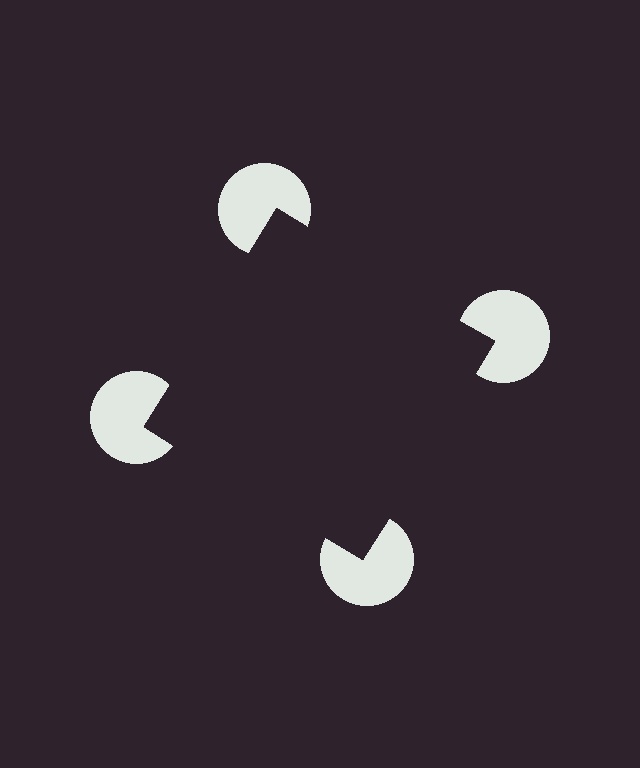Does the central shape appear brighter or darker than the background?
It typically appears slightly darker than the background, even though no actual brightness change is drawn.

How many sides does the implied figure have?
4 sides.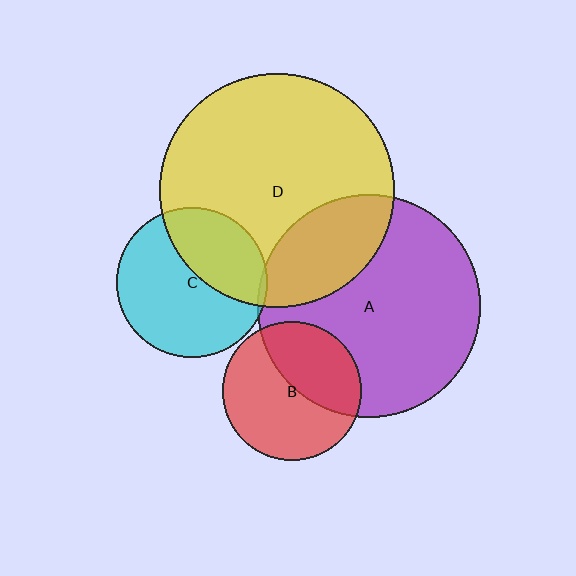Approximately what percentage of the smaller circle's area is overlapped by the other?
Approximately 35%.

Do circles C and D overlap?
Yes.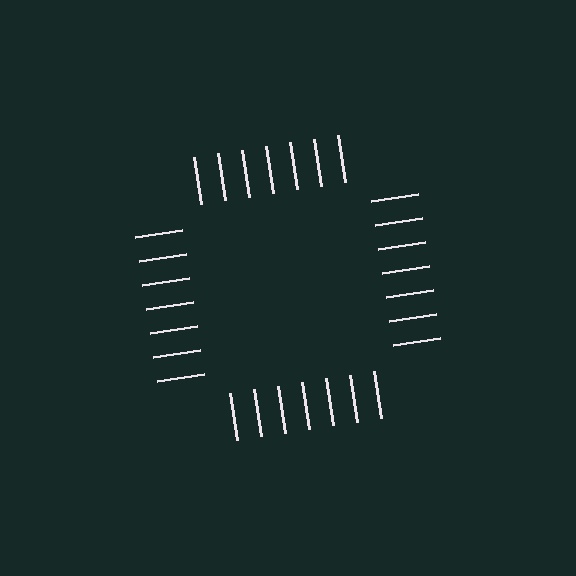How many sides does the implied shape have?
4 sides — the line-ends trace a square.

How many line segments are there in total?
28 — 7 along each of the 4 edges.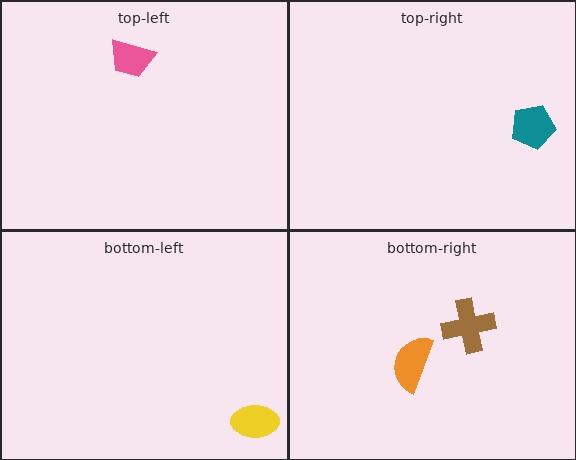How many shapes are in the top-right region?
1.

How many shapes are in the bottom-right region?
2.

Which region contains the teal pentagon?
The top-right region.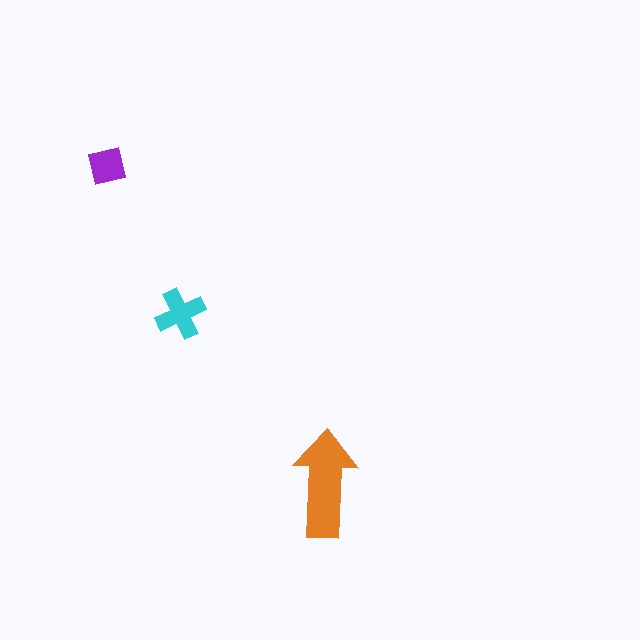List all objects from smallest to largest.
The purple square, the cyan cross, the orange arrow.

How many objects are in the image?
There are 3 objects in the image.